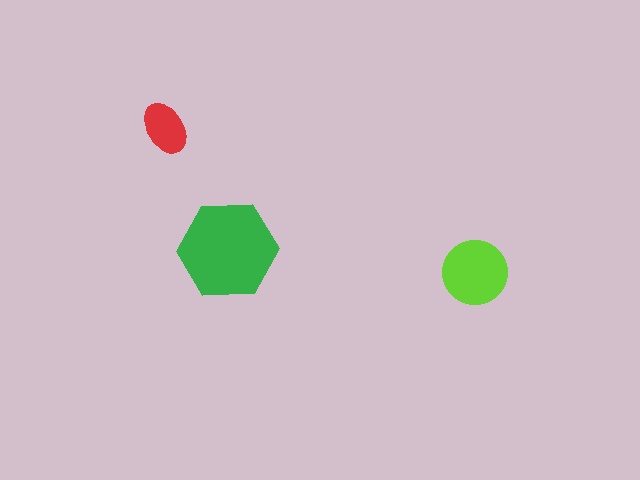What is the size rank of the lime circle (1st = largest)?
2nd.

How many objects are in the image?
There are 3 objects in the image.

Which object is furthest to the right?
The lime circle is rightmost.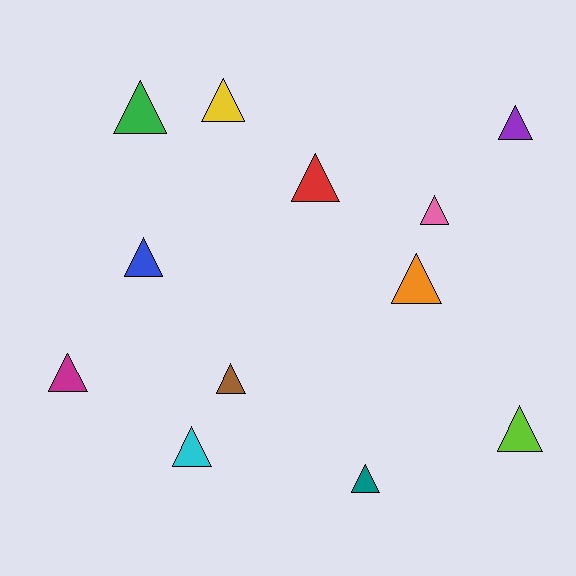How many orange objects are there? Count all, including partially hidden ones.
There is 1 orange object.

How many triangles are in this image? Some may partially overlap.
There are 12 triangles.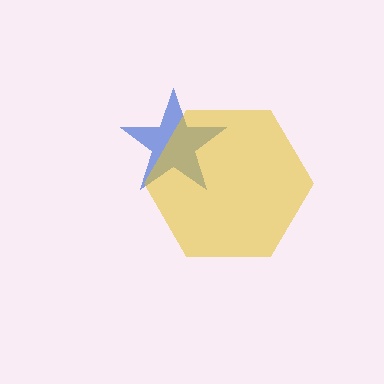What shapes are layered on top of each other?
The layered shapes are: a blue star, a yellow hexagon.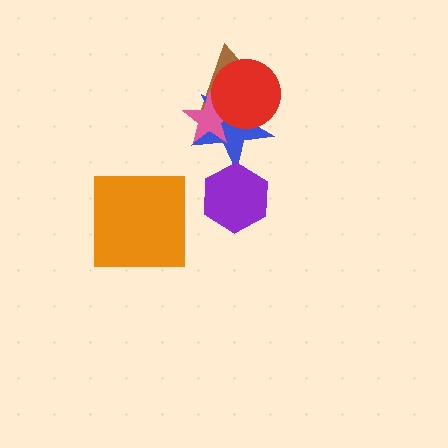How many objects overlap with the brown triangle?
3 objects overlap with the brown triangle.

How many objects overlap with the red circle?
3 objects overlap with the red circle.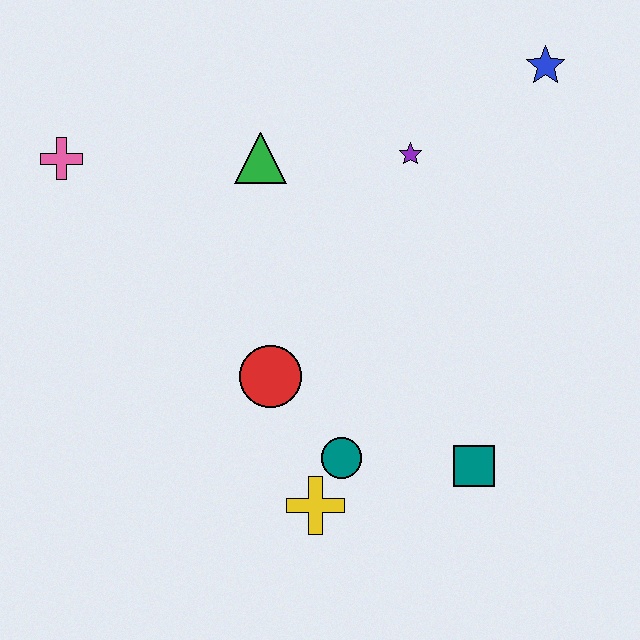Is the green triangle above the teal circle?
Yes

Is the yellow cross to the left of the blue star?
Yes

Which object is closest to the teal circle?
The yellow cross is closest to the teal circle.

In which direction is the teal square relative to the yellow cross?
The teal square is to the right of the yellow cross.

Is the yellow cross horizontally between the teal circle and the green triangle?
Yes